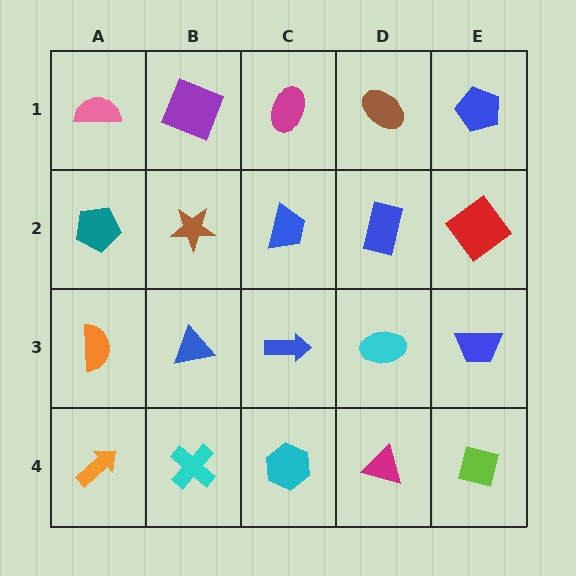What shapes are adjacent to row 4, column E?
A blue trapezoid (row 3, column E), a magenta triangle (row 4, column D).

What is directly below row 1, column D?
A blue rectangle.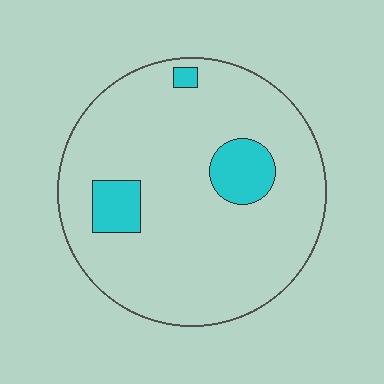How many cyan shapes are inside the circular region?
3.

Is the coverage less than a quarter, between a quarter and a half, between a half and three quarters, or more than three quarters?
Less than a quarter.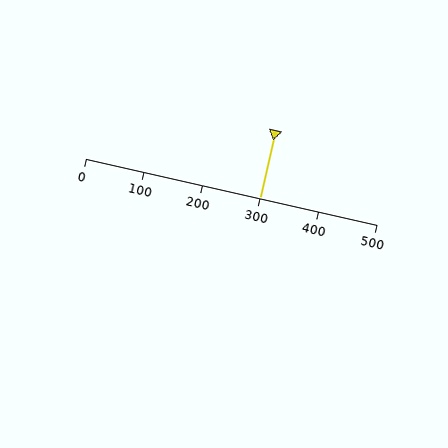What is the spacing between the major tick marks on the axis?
The major ticks are spaced 100 apart.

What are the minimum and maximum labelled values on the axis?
The axis runs from 0 to 500.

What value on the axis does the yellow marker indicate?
The marker indicates approximately 300.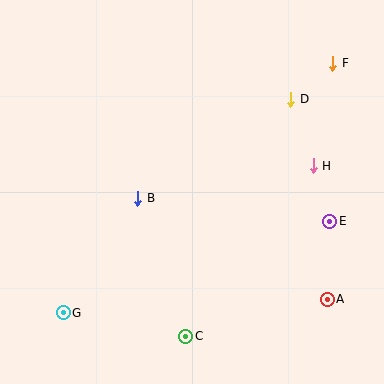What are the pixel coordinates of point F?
Point F is at (333, 63).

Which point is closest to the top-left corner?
Point B is closest to the top-left corner.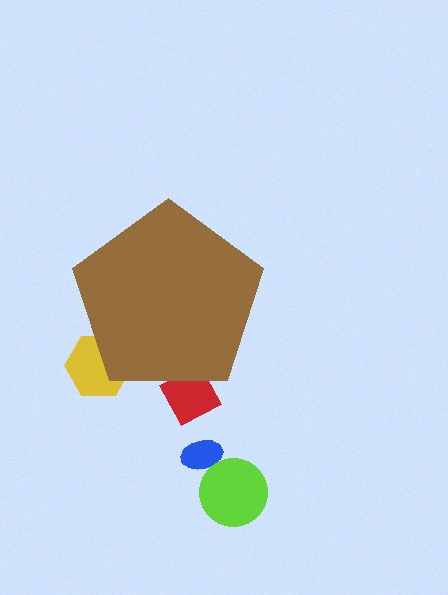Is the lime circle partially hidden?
No, the lime circle is fully visible.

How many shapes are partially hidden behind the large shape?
2 shapes are partially hidden.